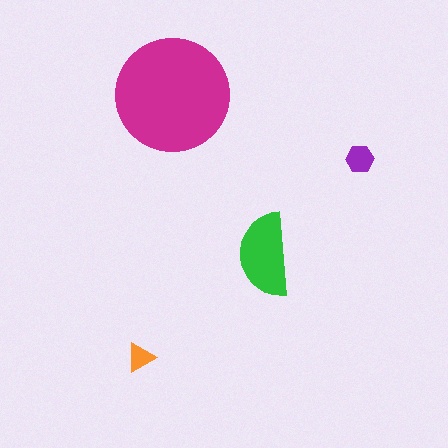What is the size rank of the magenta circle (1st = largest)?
1st.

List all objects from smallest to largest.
The orange triangle, the purple hexagon, the green semicircle, the magenta circle.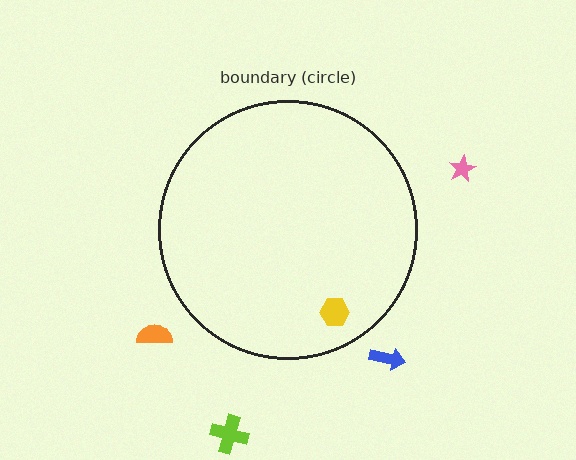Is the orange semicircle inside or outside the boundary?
Outside.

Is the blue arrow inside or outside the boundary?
Outside.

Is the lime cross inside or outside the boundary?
Outside.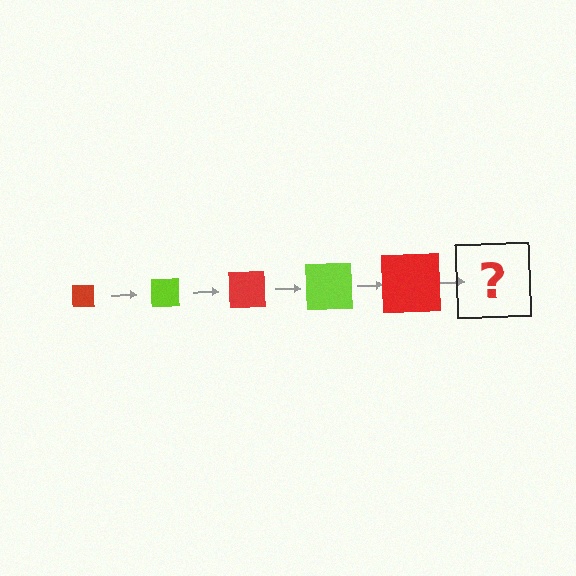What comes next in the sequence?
The next element should be a lime square, larger than the previous one.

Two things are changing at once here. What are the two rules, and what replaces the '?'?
The two rules are that the square grows larger each step and the color cycles through red and lime. The '?' should be a lime square, larger than the previous one.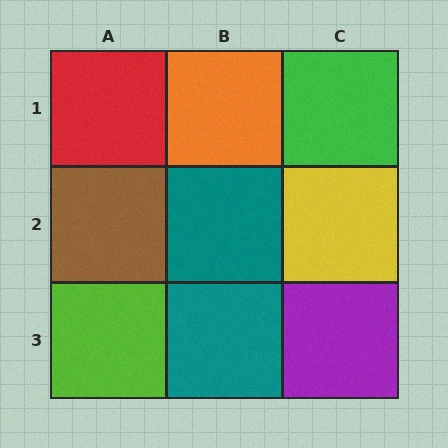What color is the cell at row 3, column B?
Teal.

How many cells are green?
1 cell is green.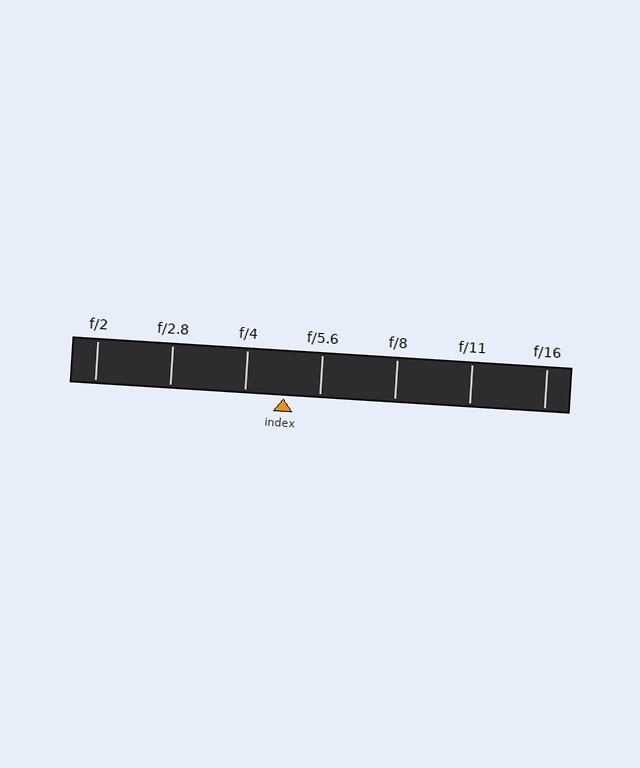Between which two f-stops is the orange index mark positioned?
The index mark is between f/4 and f/5.6.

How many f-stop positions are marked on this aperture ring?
There are 7 f-stop positions marked.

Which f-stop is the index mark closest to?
The index mark is closest to f/5.6.